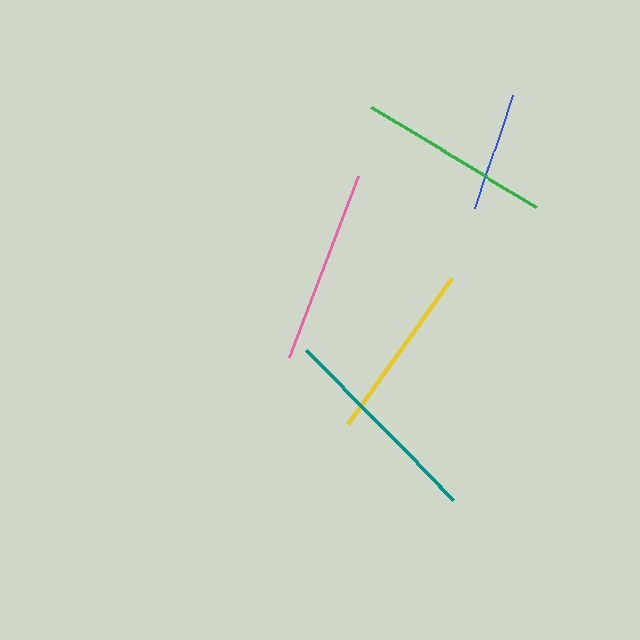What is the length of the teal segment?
The teal segment is approximately 211 pixels long.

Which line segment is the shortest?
The blue line is the shortest at approximately 120 pixels.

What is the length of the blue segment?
The blue segment is approximately 120 pixels long.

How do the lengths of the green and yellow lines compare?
The green and yellow lines are approximately the same length.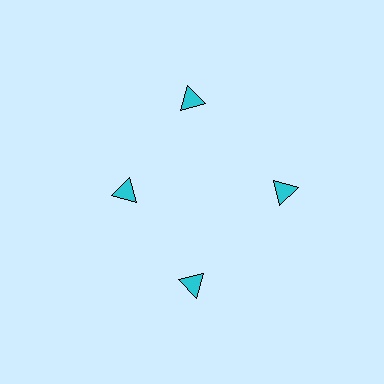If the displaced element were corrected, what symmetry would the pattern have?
It would have 4-fold rotational symmetry — the pattern would map onto itself every 90 degrees.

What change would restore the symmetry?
The symmetry would be restored by moving it outward, back onto the ring so that all 4 triangles sit at equal angles and equal distance from the center.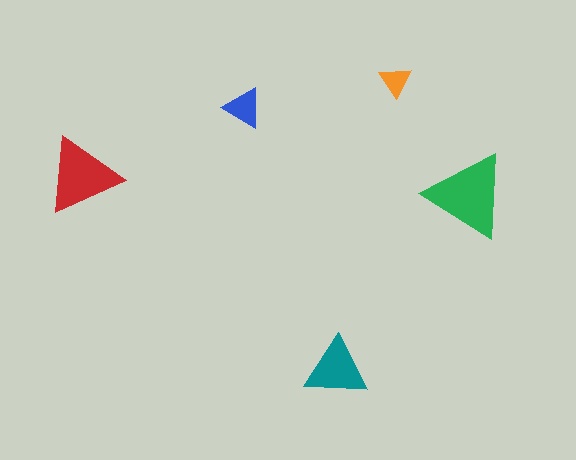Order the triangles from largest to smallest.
the green one, the red one, the teal one, the blue one, the orange one.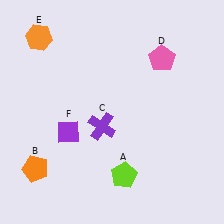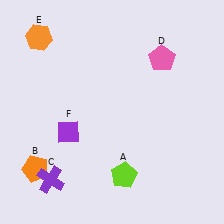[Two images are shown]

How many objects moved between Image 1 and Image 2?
1 object moved between the two images.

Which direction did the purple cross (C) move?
The purple cross (C) moved down.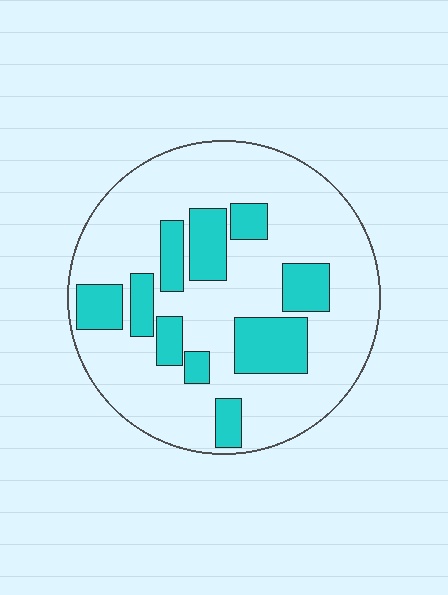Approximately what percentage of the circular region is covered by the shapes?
Approximately 25%.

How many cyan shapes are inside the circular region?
10.